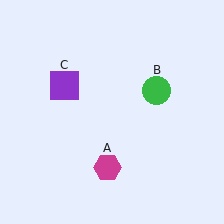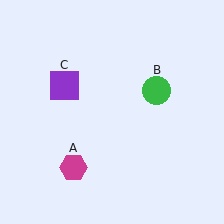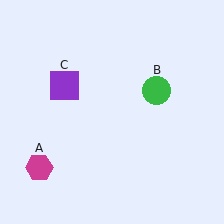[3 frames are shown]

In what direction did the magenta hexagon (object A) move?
The magenta hexagon (object A) moved left.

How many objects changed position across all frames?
1 object changed position: magenta hexagon (object A).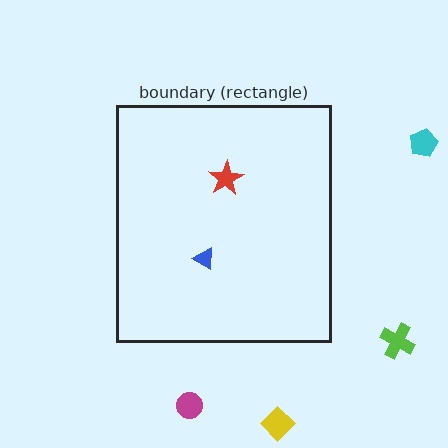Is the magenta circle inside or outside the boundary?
Outside.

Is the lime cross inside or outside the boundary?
Outside.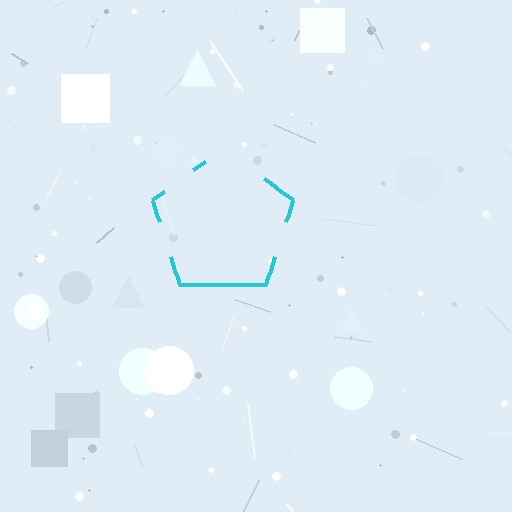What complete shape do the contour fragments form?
The contour fragments form a pentagon.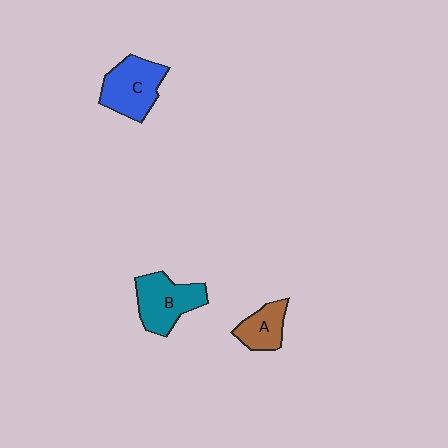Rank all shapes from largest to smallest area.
From largest to smallest: C (blue), B (teal), A (brown).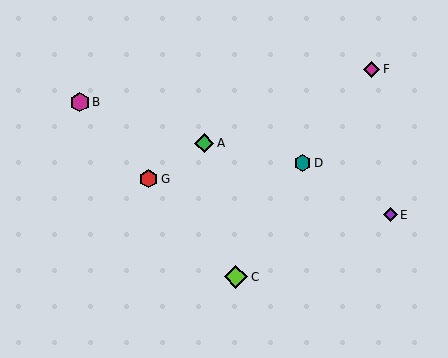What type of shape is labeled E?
Shape E is a purple diamond.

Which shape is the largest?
The lime diamond (labeled C) is the largest.